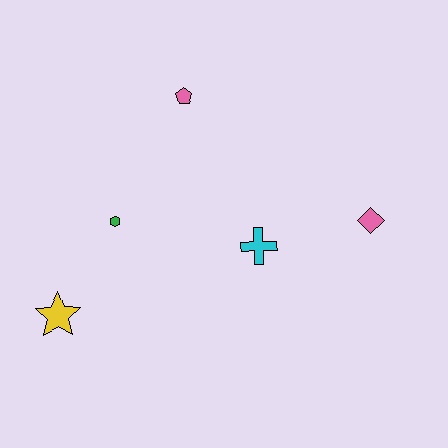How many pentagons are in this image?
There is 1 pentagon.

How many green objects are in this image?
There is 1 green object.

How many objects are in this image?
There are 5 objects.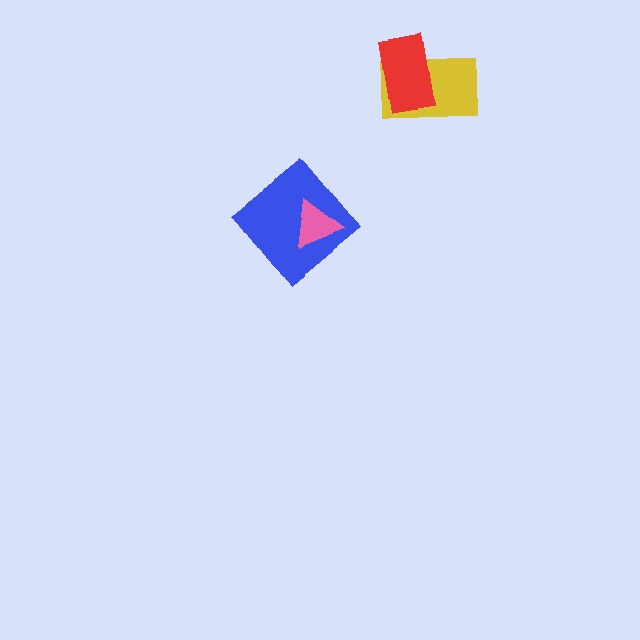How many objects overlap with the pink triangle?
1 object overlaps with the pink triangle.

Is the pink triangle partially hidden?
No, no other shape covers it.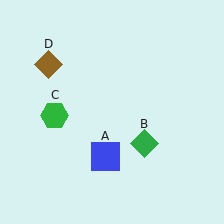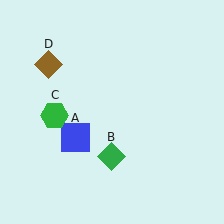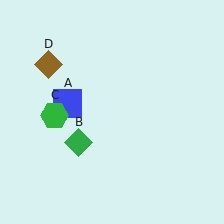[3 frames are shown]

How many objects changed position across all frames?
2 objects changed position: blue square (object A), green diamond (object B).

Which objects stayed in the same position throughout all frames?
Green hexagon (object C) and brown diamond (object D) remained stationary.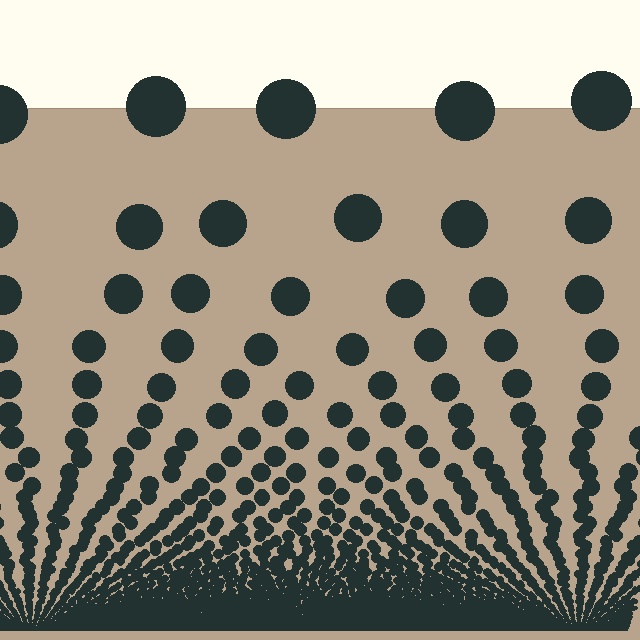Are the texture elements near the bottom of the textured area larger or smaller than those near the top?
Smaller. The gradient is inverted — elements near the bottom are smaller and denser.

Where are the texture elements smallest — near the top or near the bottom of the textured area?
Near the bottom.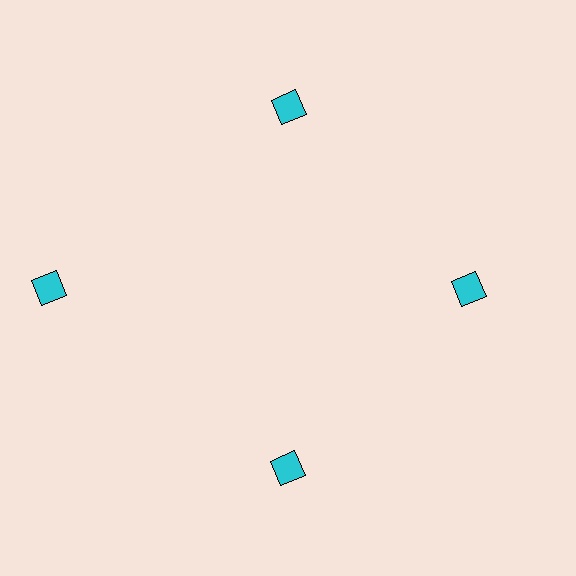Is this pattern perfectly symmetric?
No. The 4 cyan diamonds are arranged in a ring, but one element near the 9 o'clock position is pushed outward from the center, breaking the 4-fold rotational symmetry.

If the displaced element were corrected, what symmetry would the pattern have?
It would have 4-fold rotational symmetry — the pattern would map onto itself every 90 degrees.